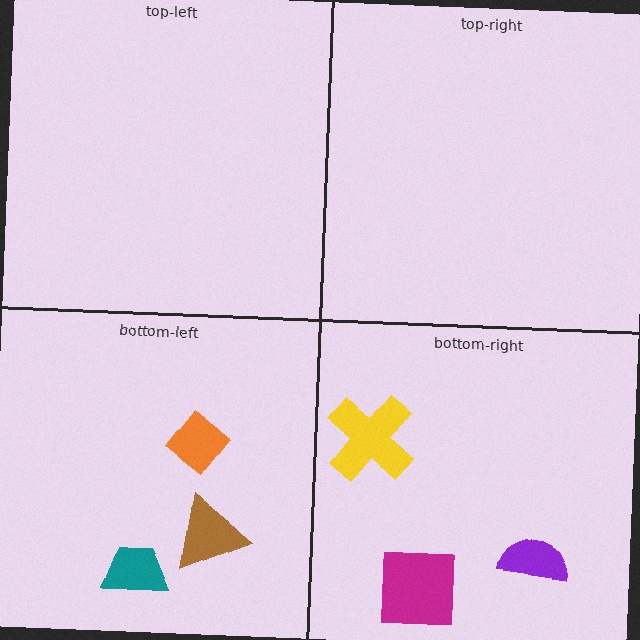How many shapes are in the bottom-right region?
3.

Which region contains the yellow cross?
The bottom-right region.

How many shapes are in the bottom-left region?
3.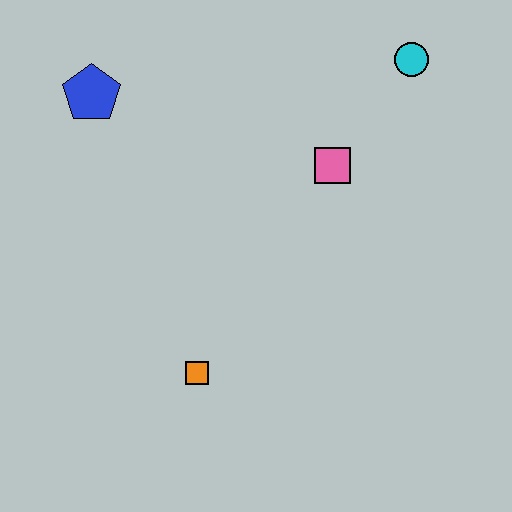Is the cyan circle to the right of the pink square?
Yes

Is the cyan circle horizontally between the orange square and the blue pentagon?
No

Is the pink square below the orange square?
No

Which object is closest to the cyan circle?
The pink square is closest to the cyan circle.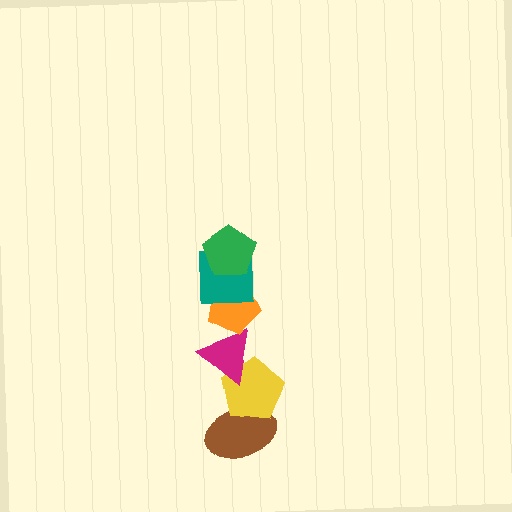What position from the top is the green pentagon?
The green pentagon is 1st from the top.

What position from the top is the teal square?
The teal square is 2nd from the top.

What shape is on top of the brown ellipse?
The yellow pentagon is on top of the brown ellipse.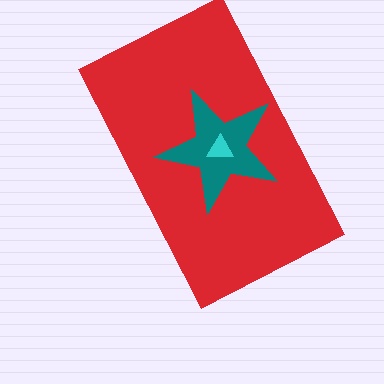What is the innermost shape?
The cyan triangle.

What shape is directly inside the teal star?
The cyan triangle.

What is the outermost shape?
The red rectangle.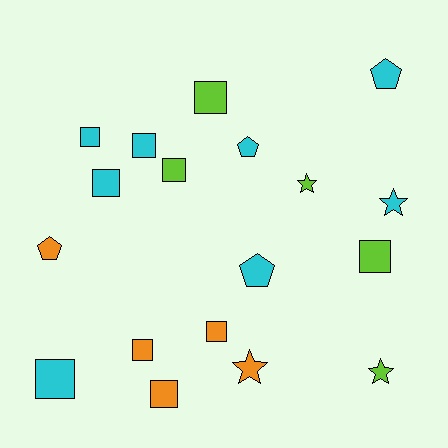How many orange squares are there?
There are 3 orange squares.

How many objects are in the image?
There are 18 objects.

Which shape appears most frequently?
Square, with 10 objects.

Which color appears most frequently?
Cyan, with 8 objects.